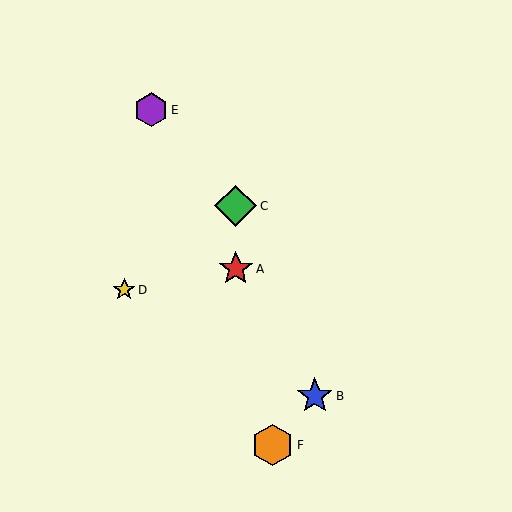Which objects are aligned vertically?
Objects A, C are aligned vertically.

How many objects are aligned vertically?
2 objects (A, C) are aligned vertically.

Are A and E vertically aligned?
No, A is at x≈236 and E is at x≈151.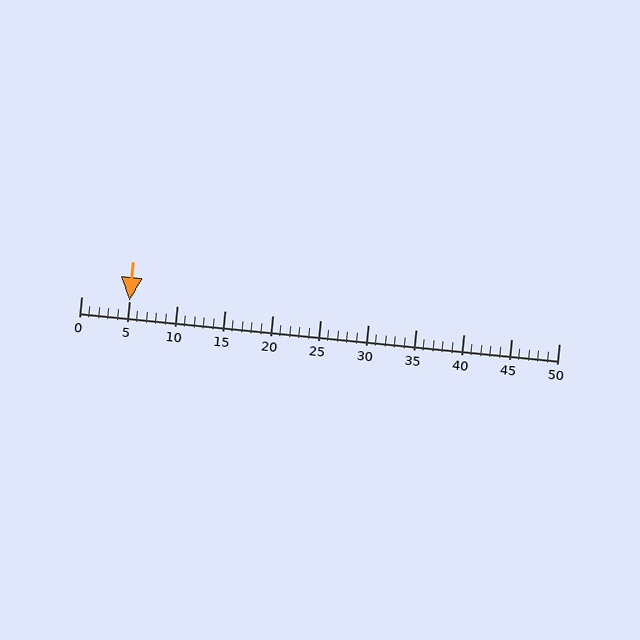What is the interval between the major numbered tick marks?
The major tick marks are spaced 5 units apart.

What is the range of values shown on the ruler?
The ruler shows values from 0 to 50.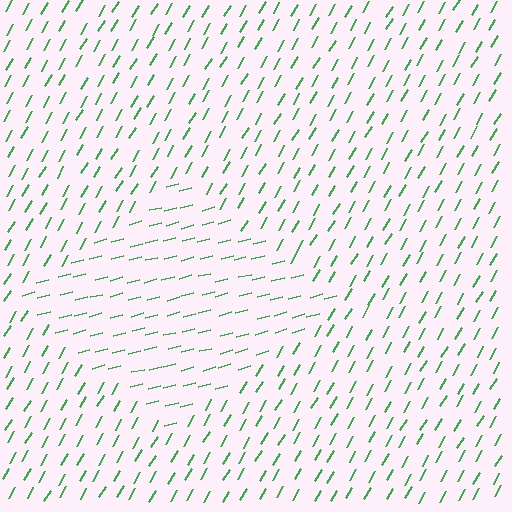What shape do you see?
I see a diamond.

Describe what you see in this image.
The image is filled with small green line segments. A diamond region in the image has lines oriented differently from the surrounding lines, creating a visible texture boundary.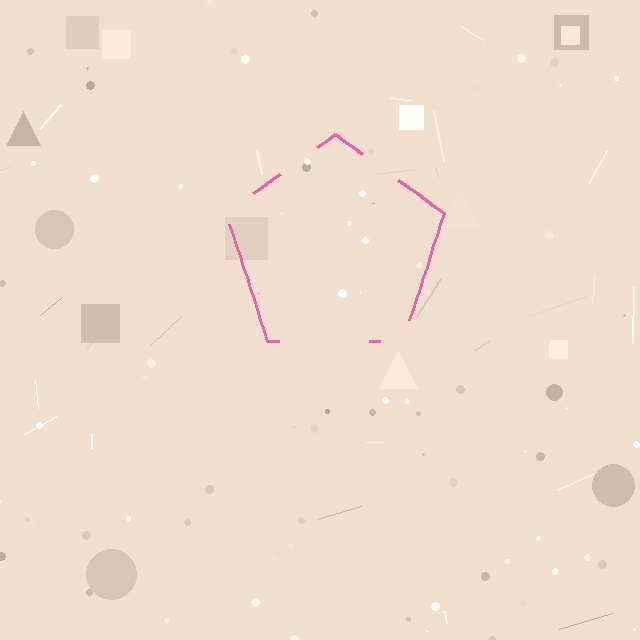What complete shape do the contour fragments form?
The contour fragments form a pentagon.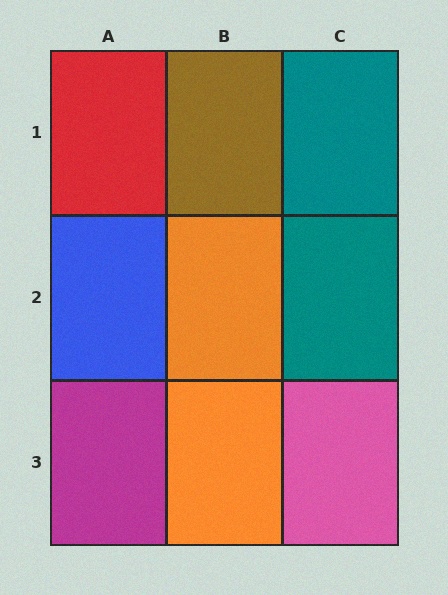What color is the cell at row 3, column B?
Orange.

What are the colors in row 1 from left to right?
Red, brown, teal.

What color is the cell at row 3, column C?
Pink.